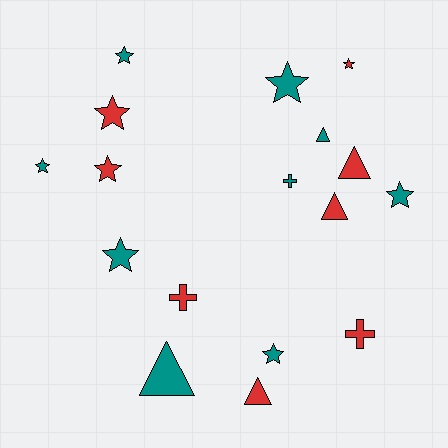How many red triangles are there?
There are 3 red triangles.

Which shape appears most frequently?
Star, with 9 objects.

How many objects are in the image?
There are 17 objects.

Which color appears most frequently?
Teal, with 9 objects.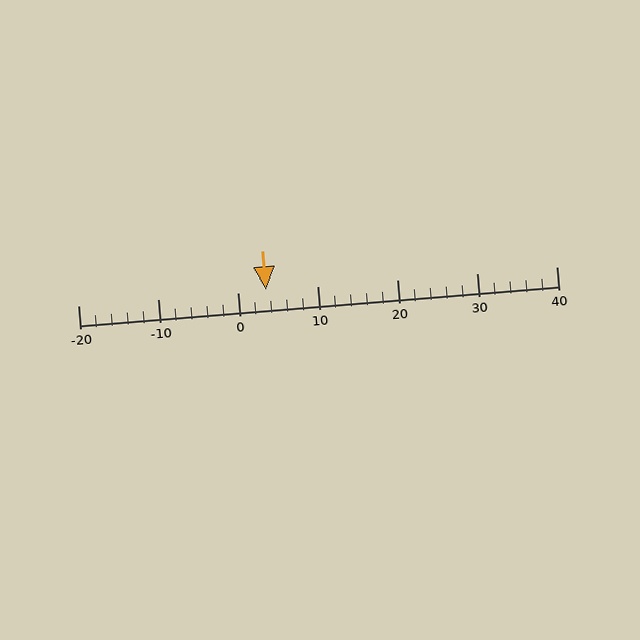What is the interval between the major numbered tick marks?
The major tick marks are spaced 10 units apart.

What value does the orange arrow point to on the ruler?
The orange arrow points to approximately 4.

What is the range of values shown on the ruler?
The ruler shows values from -20 to 40.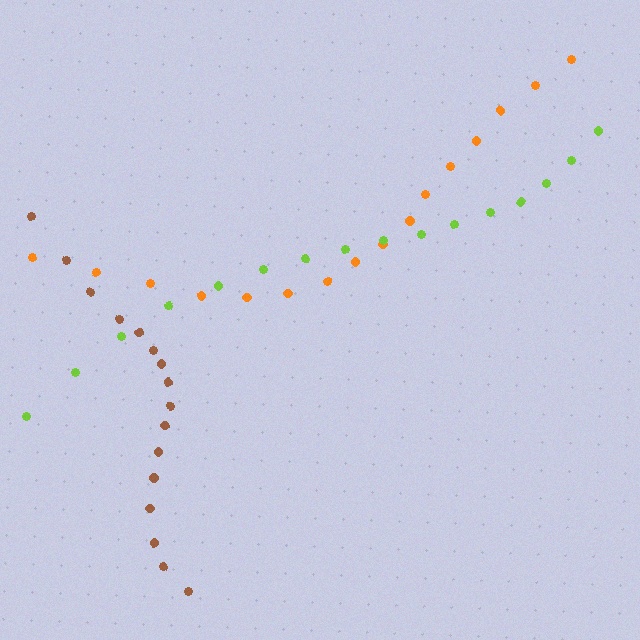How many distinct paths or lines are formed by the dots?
There are 3 distinct paths.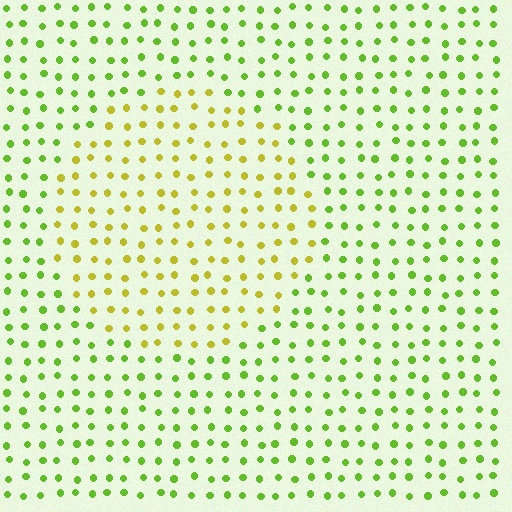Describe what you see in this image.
The image is filled with small lime elements in a uniform arrangement. A circle-shaped region is visible where the elements are tinted to a slightly different hue, forming a subtle color boundary.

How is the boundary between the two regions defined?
The boundary is defined purely by a slight shift in hue (about 37 degrees). Spacing, size, and orientation are identical on both sides.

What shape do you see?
I see a circle.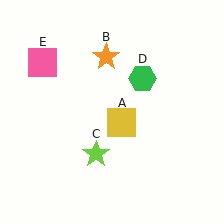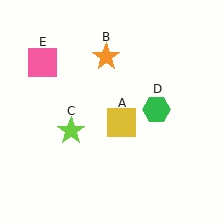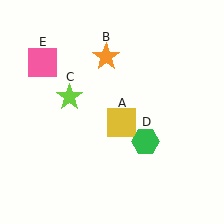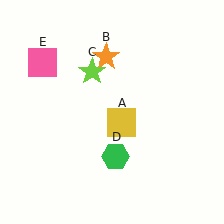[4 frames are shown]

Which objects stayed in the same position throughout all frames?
Yellow square (object A) and orange star (object B) and pink square (object E) remained stationary.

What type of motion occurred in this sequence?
The lime star (object C), green hexagon (object D) rotated clockwise around the center of the scene.